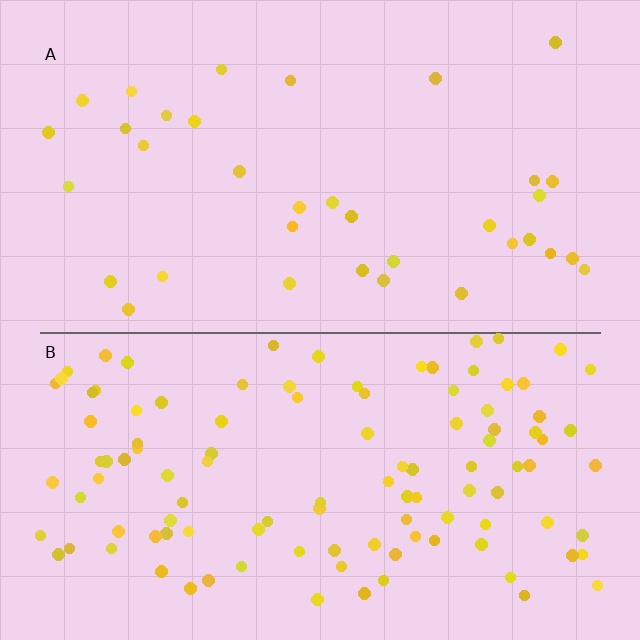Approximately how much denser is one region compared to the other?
Approximately 3.2× — region B over region A.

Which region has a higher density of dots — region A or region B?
B (the bottom).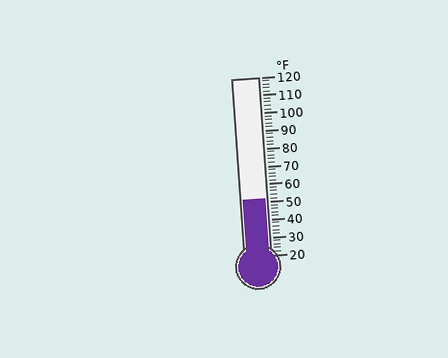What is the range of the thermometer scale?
The thermometer scale ranges from 20°F to 120°F.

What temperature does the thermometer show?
The thermometer shows approximately 52°F.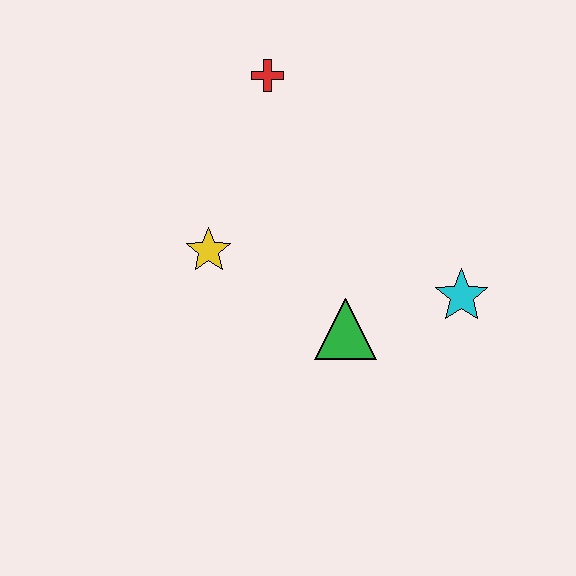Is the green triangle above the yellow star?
No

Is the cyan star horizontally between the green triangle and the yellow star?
No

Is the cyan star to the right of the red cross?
Yes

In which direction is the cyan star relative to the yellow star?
The cyan star is to the right of the yellow star.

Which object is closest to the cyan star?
The green triangle is closest to the cyan star.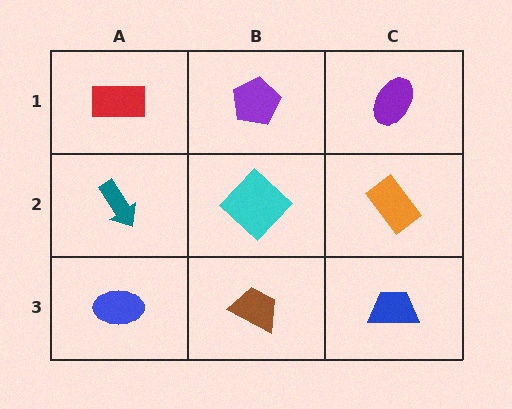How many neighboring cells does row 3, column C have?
2.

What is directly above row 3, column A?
A teal arrow.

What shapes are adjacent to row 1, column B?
A cyan diamond (row 2, column B), a red rectangle (row 1, column A), a purple ellipse (row 1, column C).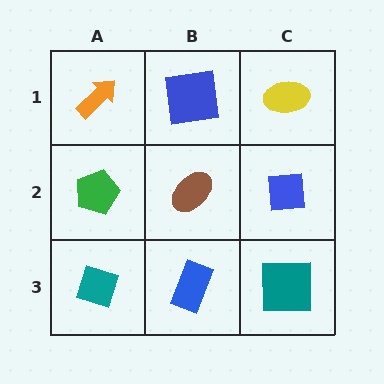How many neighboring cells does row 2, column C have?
3.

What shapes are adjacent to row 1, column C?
A blue square (row 2, column C), a blue square (row 1, column B).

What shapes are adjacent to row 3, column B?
A brown ellipse (row 2, column B), a teal diamond (row 3, column A), a teal square (row 3, column C).